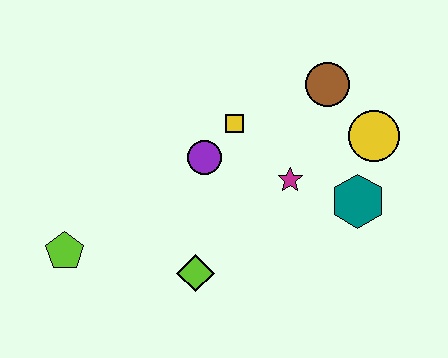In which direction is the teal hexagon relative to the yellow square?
The teal hexagon is to the right of the yellow square.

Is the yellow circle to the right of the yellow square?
Yes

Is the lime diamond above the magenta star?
No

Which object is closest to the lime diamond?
The purple circle is closest to the lime diamond.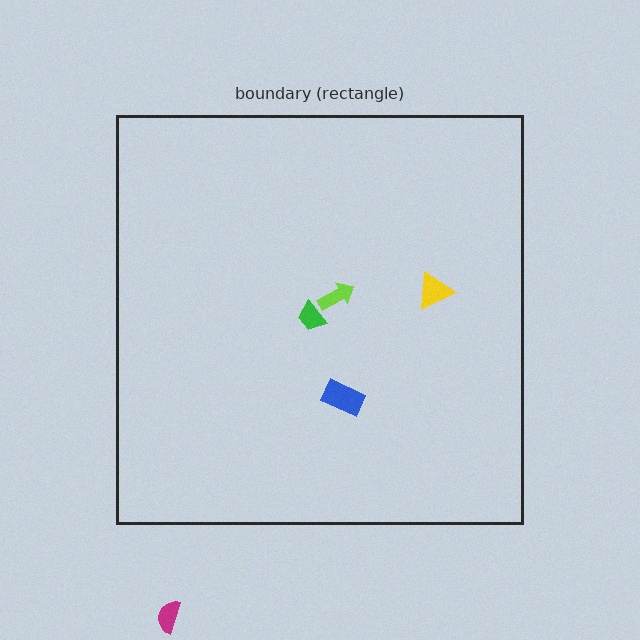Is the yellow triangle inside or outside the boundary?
Inside.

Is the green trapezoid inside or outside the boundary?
Inside.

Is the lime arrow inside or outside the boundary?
Inside.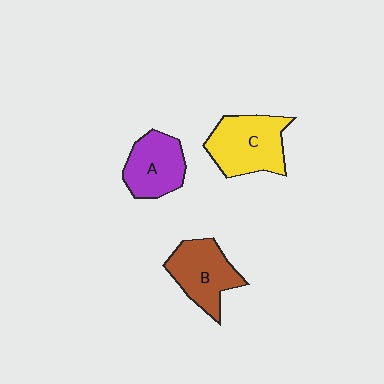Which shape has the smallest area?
Shape A (purple).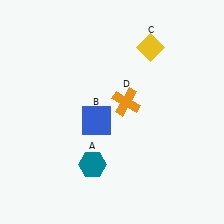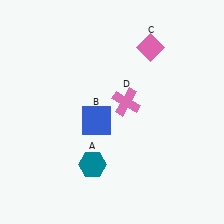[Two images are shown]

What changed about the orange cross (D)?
In Image 1, D is orange. In Image 2, it changed to pink.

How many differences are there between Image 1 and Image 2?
There are 2 differences between the two images.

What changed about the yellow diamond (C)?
In Image 1, C is yellow. In Image 2, it changed to pink.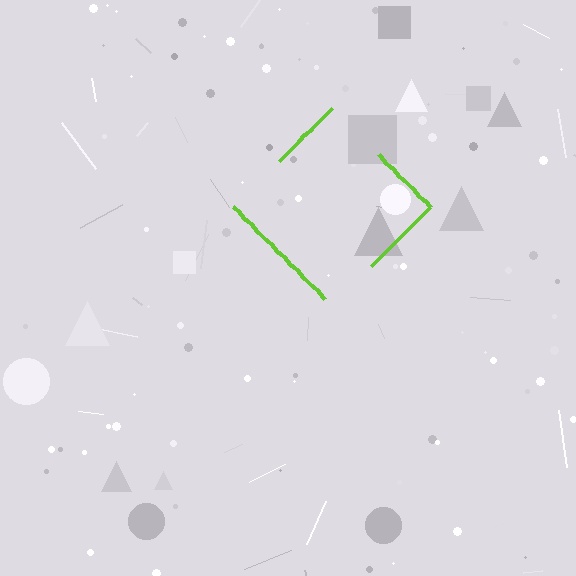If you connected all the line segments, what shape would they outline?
They would outline a diamond.